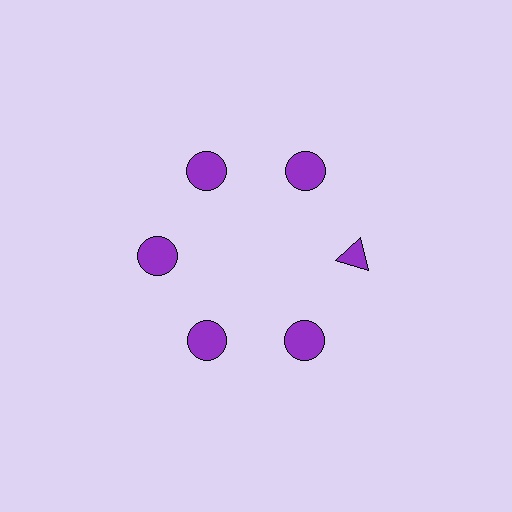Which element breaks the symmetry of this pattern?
The purple triangle at roughly the 3 o'clock position breaks the symmetry. All other shapes are purple circles.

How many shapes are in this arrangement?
There are 6 shapes arranged in a ring pattern.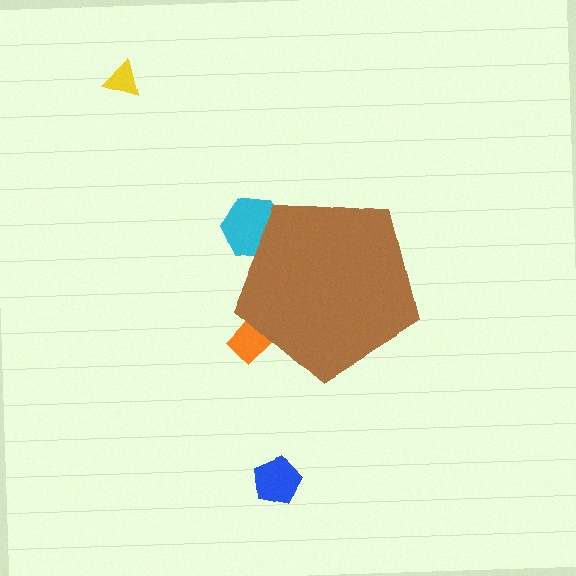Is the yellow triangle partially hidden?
No, the yellow triangle is fully visible.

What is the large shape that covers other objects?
A brown pentagon.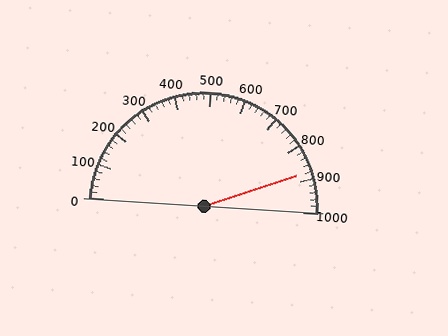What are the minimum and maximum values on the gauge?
The gauge ranges from 0 to 1000.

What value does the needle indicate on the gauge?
The needle indicates approximately 880.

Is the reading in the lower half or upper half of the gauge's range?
The reading is in the upper half of the range (0 to 1000).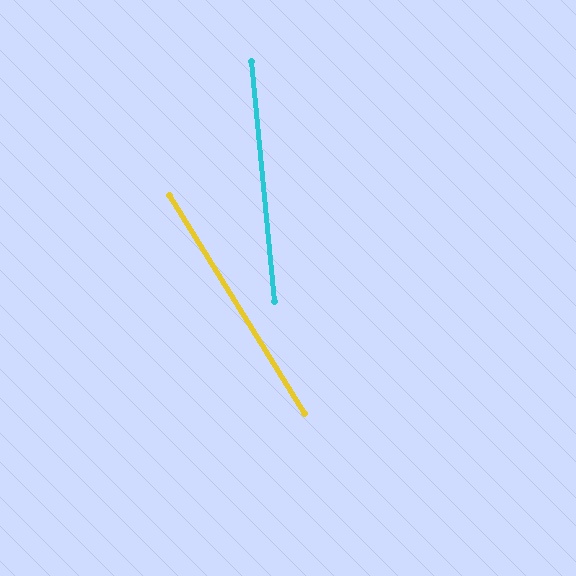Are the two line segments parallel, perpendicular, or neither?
Neither parallel nor perpendicular — they differ by about 26°.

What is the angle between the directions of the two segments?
Approximately 26 degrees.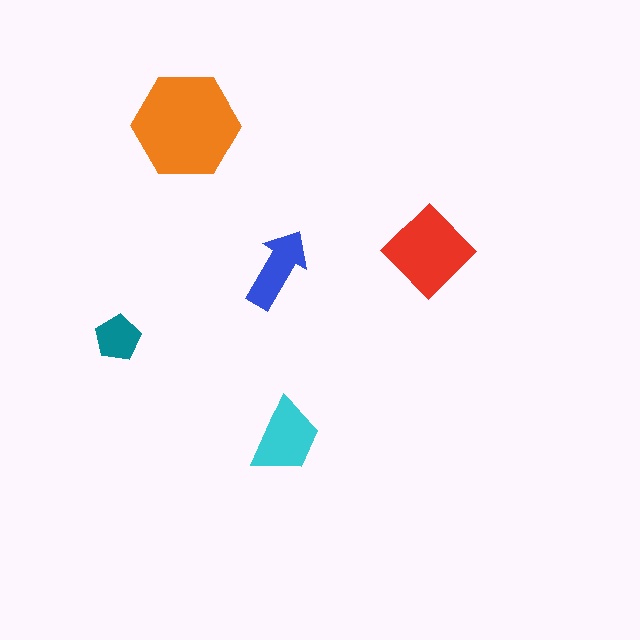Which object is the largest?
The orange hexagon.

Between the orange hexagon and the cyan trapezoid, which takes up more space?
The orange hexagon.